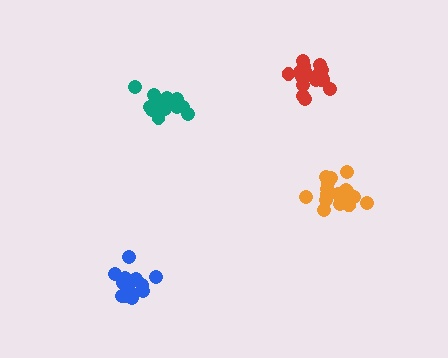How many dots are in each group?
Group 1: 15 dots, Group 2: 20 dots, Group 3: 16 dots, Group 4: 20 dots (71 total).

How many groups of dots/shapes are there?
There are 4 groups.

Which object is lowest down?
The blue cluster is bottommost.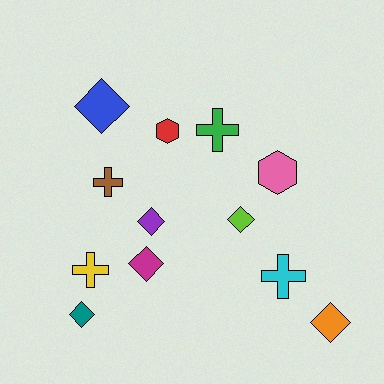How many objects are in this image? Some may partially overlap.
There are 12 objects.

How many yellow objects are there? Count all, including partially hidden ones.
There is 1 yellow object.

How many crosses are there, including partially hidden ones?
There are 4 crosses.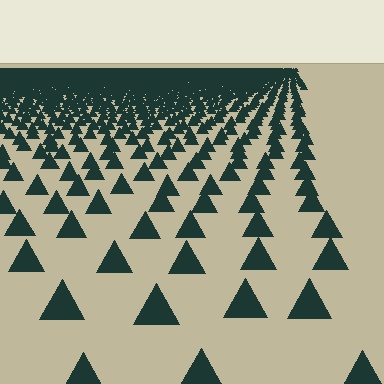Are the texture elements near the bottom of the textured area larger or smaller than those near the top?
Larger. Near the bottom, elements are closer to the viewer and appear at a bigger on-screen size.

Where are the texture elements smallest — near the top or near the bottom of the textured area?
Near the top.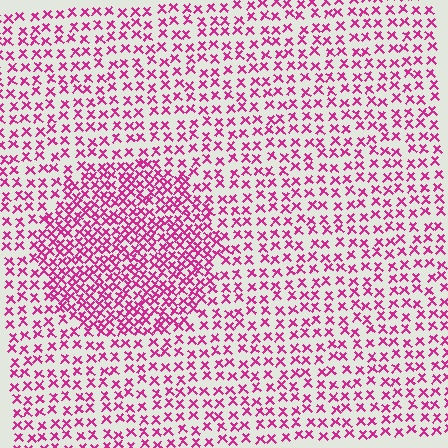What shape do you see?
I see a circle.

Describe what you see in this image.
The image contains small magenta elements arranged at two different densities. A circle-shaped region is visible where the elements are more densely packed than the surrounding area.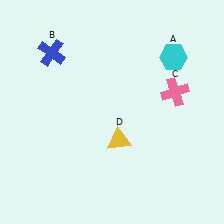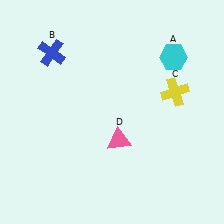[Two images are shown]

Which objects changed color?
C changed from pink to yellow. D changed from yellow to pink.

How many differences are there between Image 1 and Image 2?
There are 2 differences between the two images.